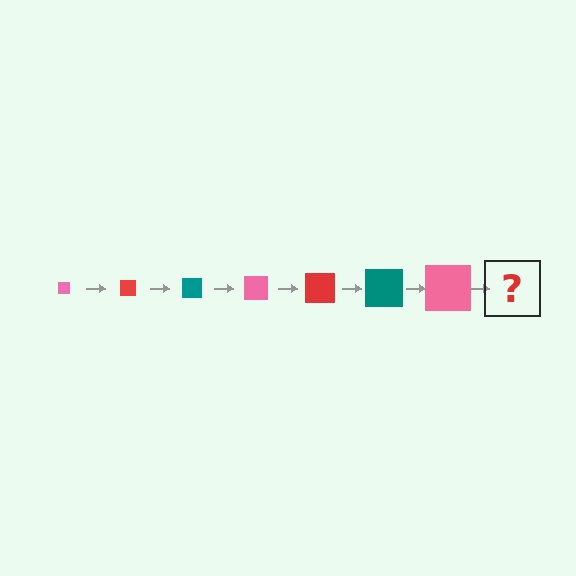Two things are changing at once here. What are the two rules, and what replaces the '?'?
The two rules are that the square grows larger each step and the color cycles through pink, red, and teal. The '?' should be a red square, larger than the previous one.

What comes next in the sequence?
The next element should be a red square, larger than the previous one.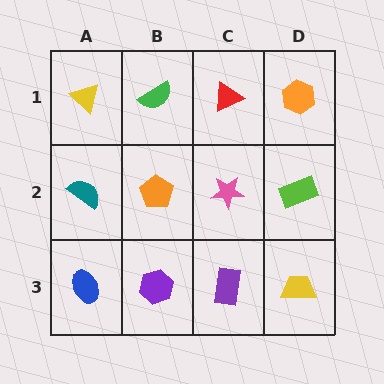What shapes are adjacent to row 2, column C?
A red triangle (row 1, column C), a purple rectangle (row 3, column C), an orange pentagon (row 2, column B), a lime rectangle (row 2, column D).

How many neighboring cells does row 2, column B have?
4.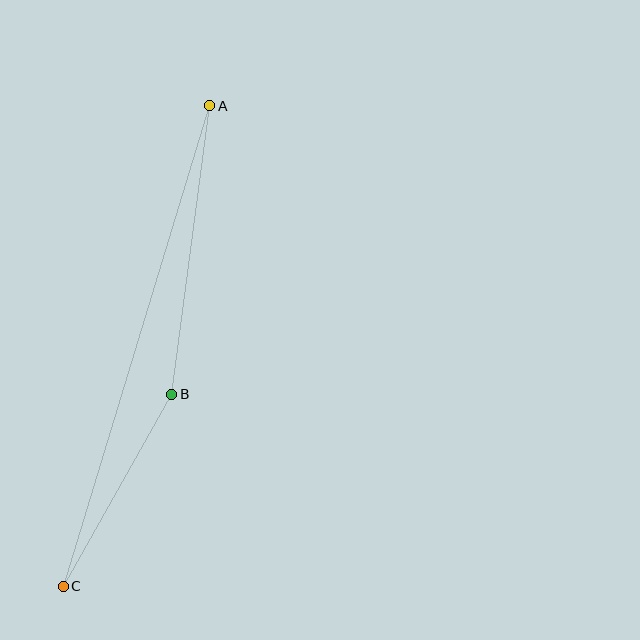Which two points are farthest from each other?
Points A and C are farthest from each other.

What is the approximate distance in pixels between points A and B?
The distance between A and B is approximately 291 pixels.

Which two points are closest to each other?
Points B and C are closest to each other.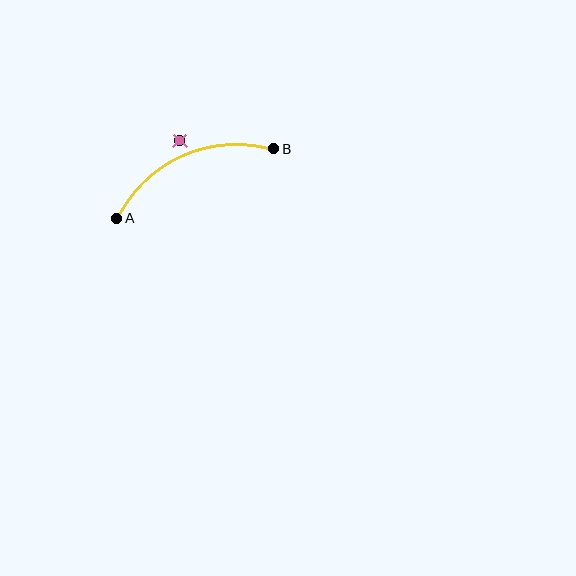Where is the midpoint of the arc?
The arc midpoint is the point on the curve farthest from the straight line joining A and B. It sits above that line.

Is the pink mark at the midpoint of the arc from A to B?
No — the pink mark does not lie on the arc at all. It sits slightly outside the curve.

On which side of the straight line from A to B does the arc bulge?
The arc bulges above the straight line connecting A and B.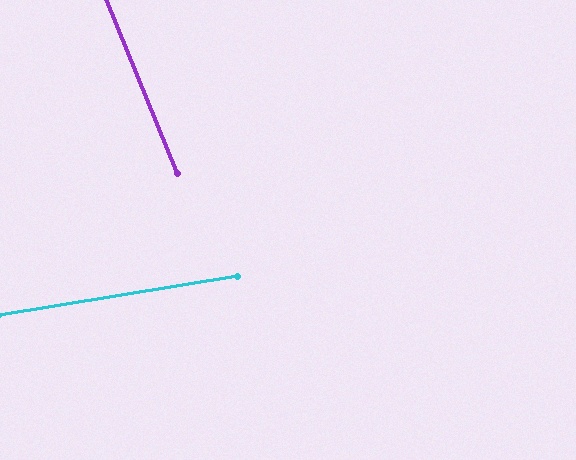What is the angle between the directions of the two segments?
Approximately 77 degrees.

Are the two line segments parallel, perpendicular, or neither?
Neither parallel nor perpendicular — they differ by about 77°.